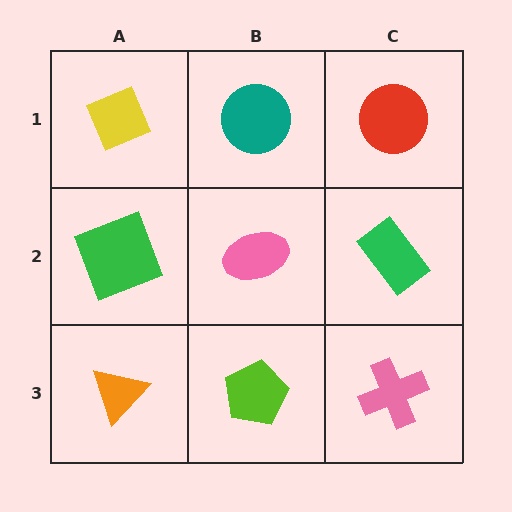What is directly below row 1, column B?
A pink ellipse.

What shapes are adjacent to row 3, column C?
A green rectangle (row 2, column C), a lime pentagon (row 3, column B).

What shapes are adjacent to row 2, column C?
A red circle (row 1, column C), a pink cross (row 3, column C), a pink ellipse (row 2, column B).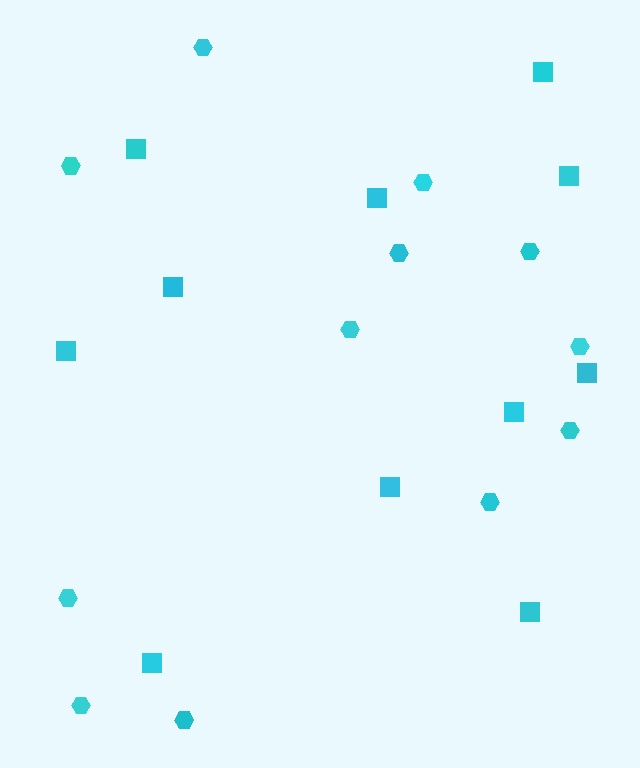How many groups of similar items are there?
There are 2 groups: one group of squares (11) and one group of hexagons (12).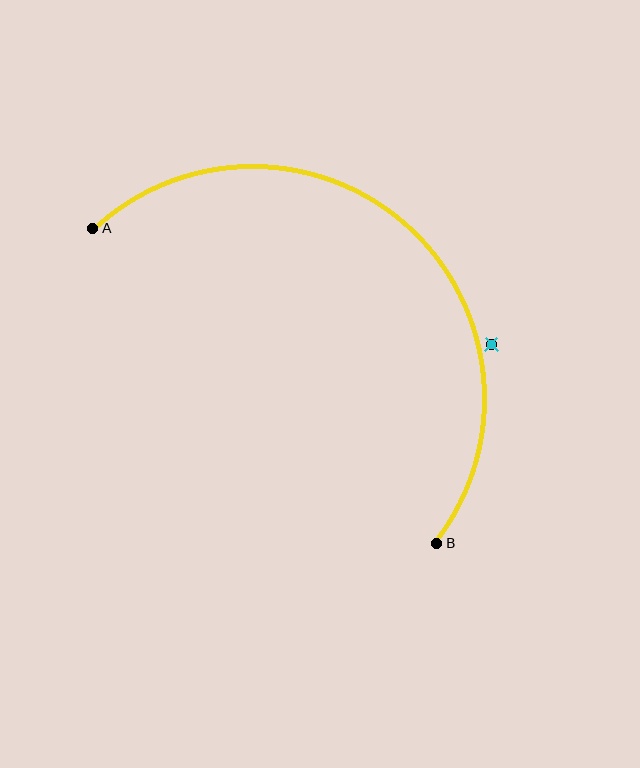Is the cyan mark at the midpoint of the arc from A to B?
No — the cyan mark does not lie on the arc at all. It sits slightly outside the curve.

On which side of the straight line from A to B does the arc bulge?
The arc bulges above and to the right of the straight line connecting A and B.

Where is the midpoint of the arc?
The arc midpoint is the point on the curve farthest from the straight line joining A and B. It sits above and to the right of that line.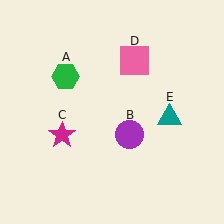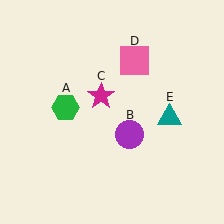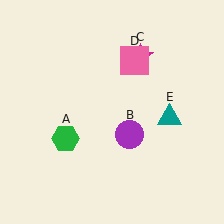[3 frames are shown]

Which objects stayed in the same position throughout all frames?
Purple circle (object B) and pink square (object D) and teal triangle (object E) remained stationary.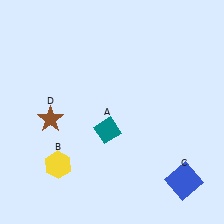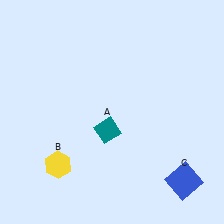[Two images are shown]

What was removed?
The brown star (D) was removed in Image 2.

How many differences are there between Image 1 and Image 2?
There is 1 difference between the two images.